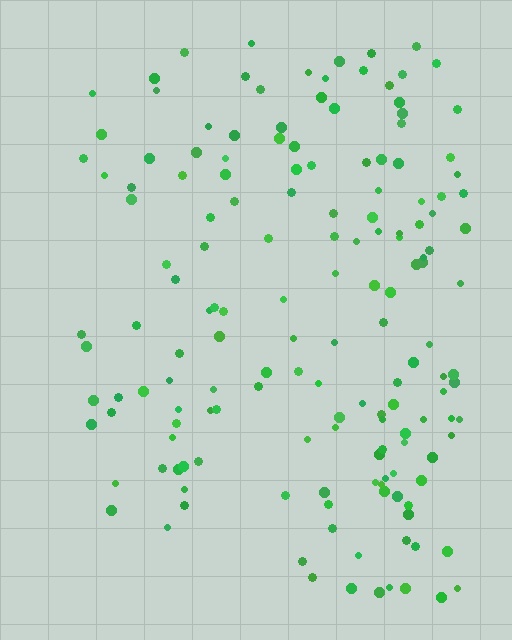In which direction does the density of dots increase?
From left to right, with the right side densest.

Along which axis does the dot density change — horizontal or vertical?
Horizontal.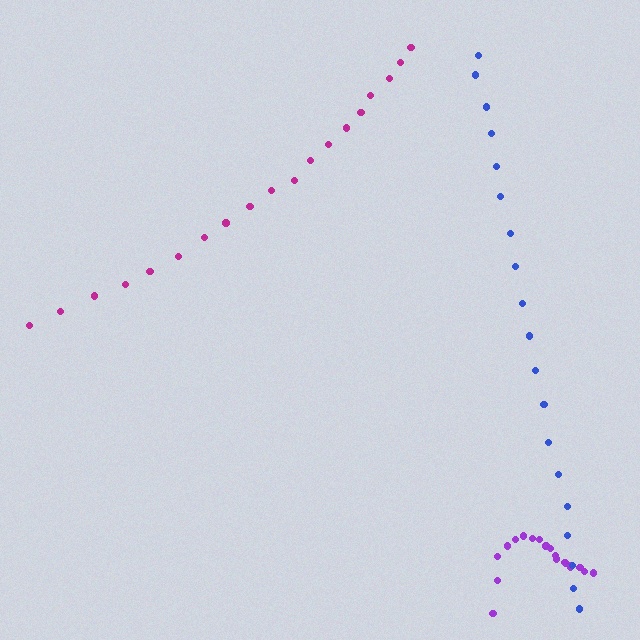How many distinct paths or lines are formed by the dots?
There are 3 distinct paths.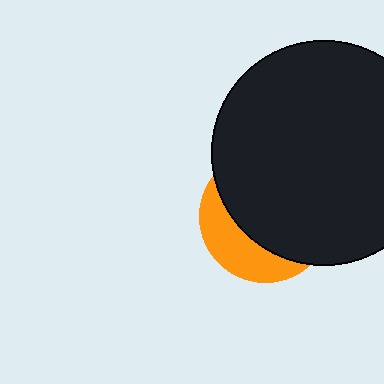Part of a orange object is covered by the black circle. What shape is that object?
It is a circle.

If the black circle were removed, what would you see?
You would see the complete orange circle.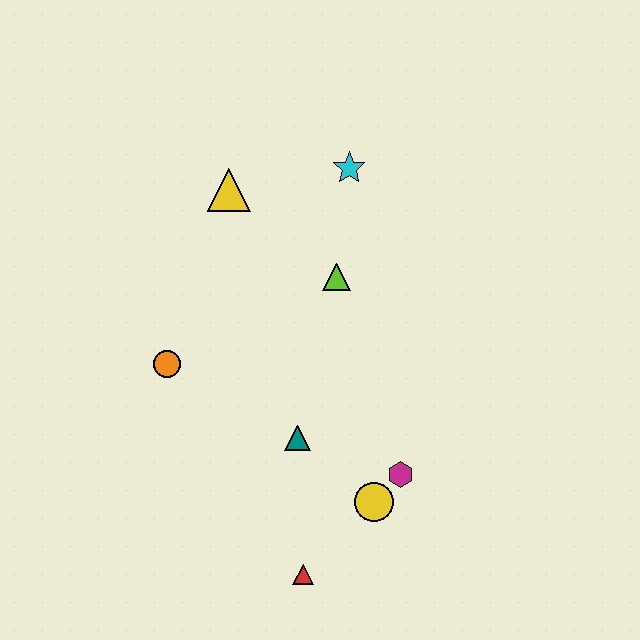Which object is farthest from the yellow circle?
The yellow triangle is farthest from the yellow circle.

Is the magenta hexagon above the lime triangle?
No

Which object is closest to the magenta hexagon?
The yellow circle is closest to the magenta hexagon.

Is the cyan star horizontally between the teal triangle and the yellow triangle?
No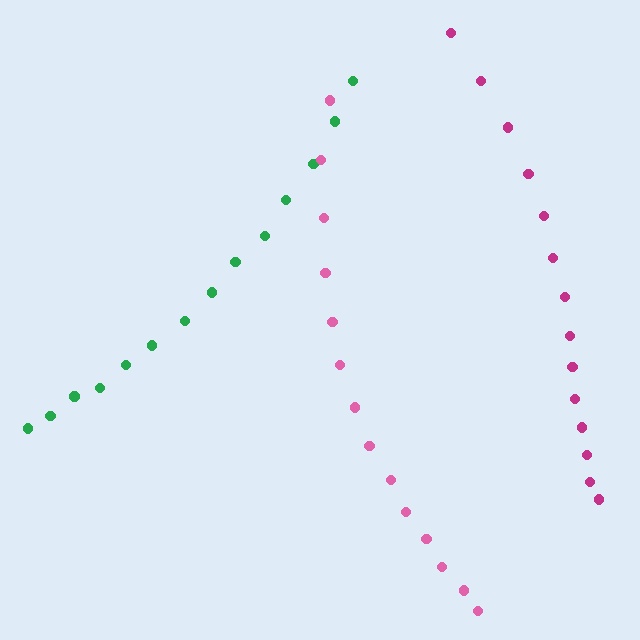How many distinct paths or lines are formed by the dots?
There are 3 distinct paths.